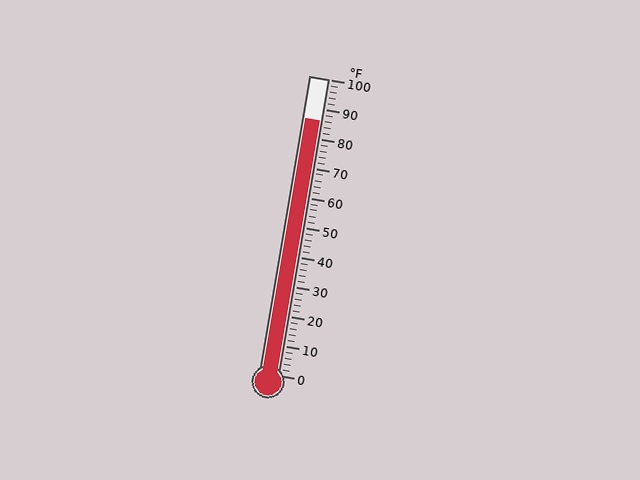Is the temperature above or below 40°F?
The temperature is above 40°F.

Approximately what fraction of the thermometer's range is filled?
The thermometer is filled to approximately 85% of its range.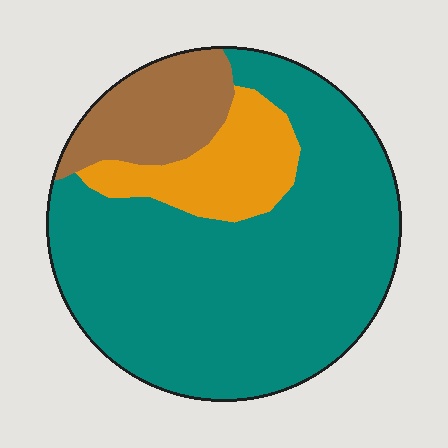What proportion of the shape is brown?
Brown covers about 15% of the shape.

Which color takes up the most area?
Teal, at roughly 70%.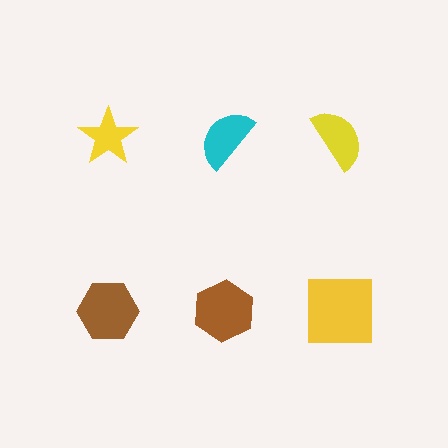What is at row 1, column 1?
A yellow star.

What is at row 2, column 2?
A brown hexagon.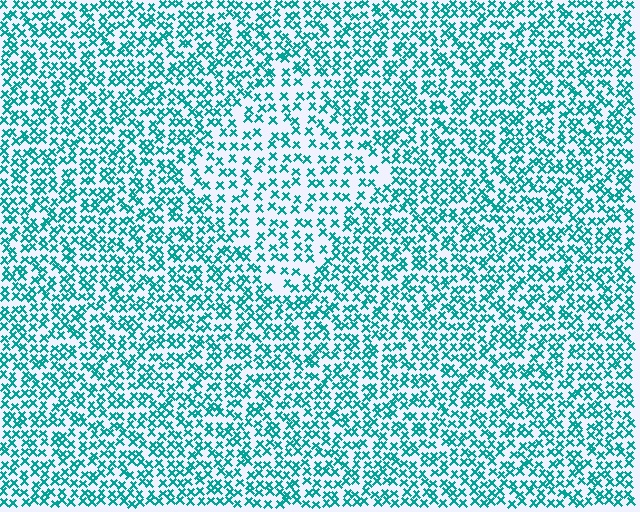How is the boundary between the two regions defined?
The boundary is defined by a change in element density (approximately 1.7x ratio). All elements are the same color, size, and shape.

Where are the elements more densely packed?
The elements are more densely packed outside the diamond boundary.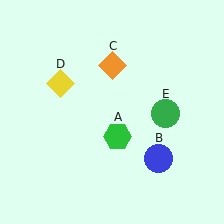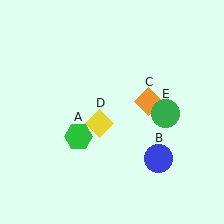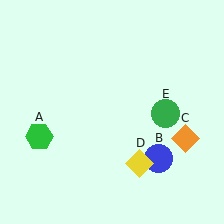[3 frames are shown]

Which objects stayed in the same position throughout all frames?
Blue circle (object B) and green circle (object E) remained stationary.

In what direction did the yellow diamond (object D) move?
The yellow diamond (object D) moved down and to the right.